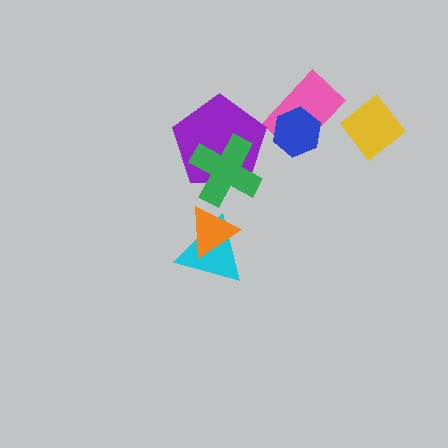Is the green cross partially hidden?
No, no other shape covers it.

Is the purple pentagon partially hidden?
Yes, it is partially covered by another shape.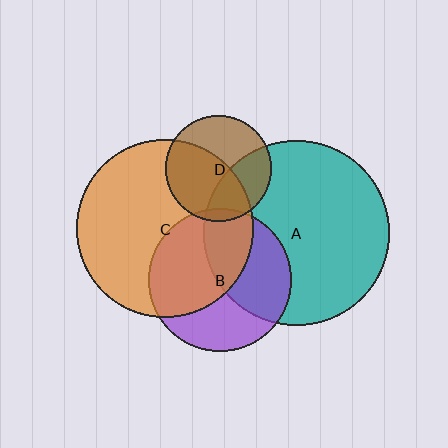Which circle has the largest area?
Circle A (teal).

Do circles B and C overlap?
Yes.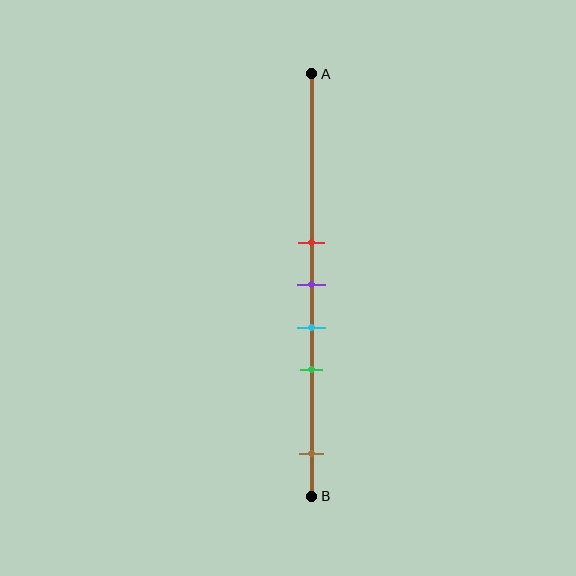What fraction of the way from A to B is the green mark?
The green mark is approximately 70% (0.7) of the way from A to B.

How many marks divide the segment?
There are 5 marks dividing the segment.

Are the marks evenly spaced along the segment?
No, the marks are not evenly spaced.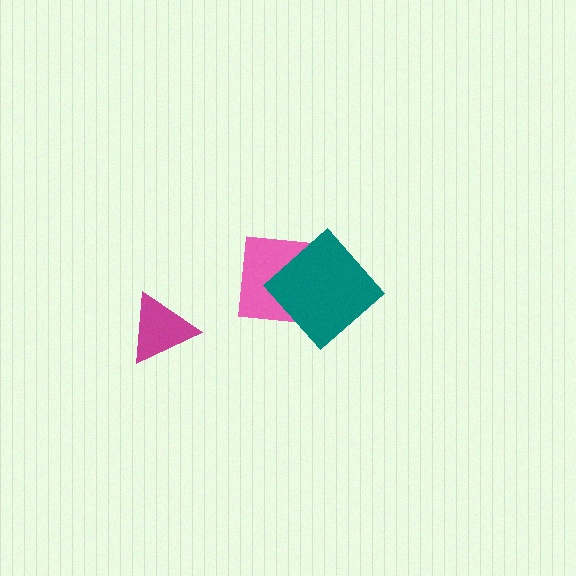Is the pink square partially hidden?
Yes, it is partially covered by another shape.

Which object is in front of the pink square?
The teal diamond is in front of the pink square.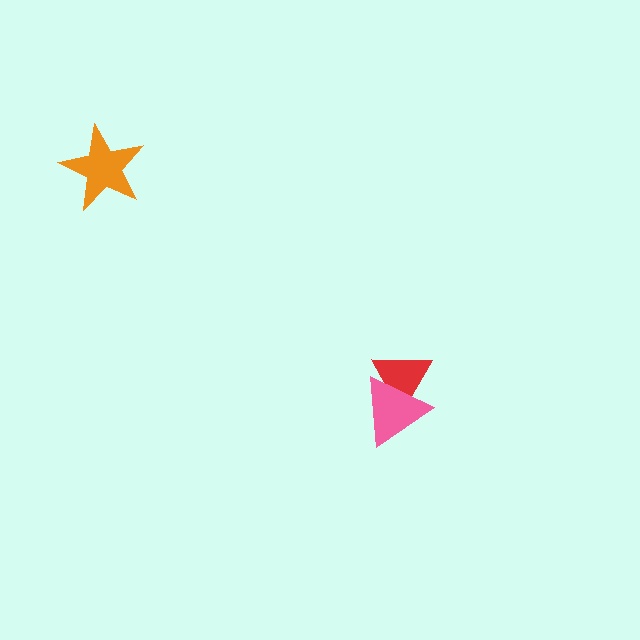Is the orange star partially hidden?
No, no other shape covers it.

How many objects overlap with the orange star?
0 objects overlap with the orange star.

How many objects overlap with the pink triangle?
1 object overlaps with the pink triangle.